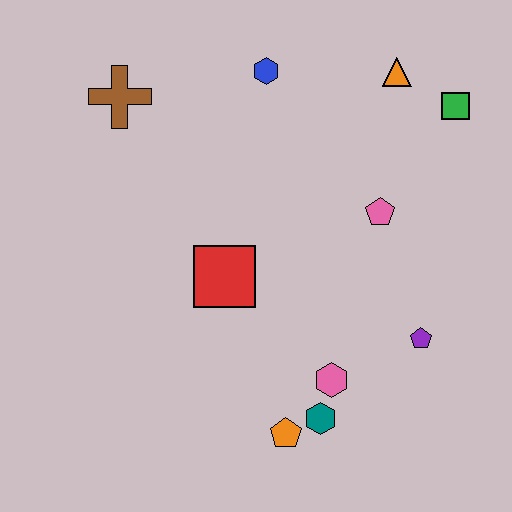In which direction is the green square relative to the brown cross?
The green square is to the right of the brown cross.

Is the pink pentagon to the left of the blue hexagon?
No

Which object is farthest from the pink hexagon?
The brown cross is farthest from the pink hexagon.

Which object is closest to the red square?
The pink hexagon is closest to the red square.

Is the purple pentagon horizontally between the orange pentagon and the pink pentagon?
No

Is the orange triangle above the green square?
Yes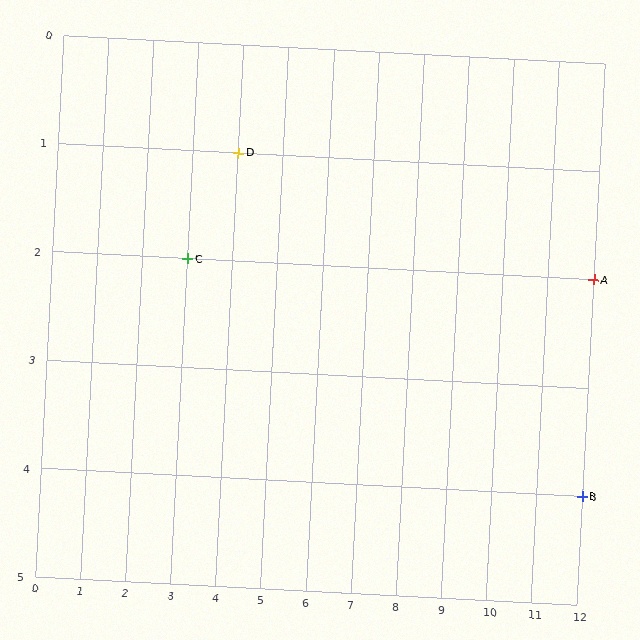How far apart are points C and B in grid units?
Points C and B are 9 columns and 2 rows apart (about 9.2 grid units diagonally).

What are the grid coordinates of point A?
Point A is at grid coordinates (12, 2).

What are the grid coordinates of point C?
Point C is at grid coordinates (3, 2).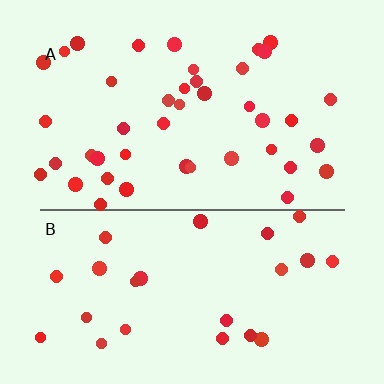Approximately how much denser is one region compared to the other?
Approximately 1.7× — region A over region B.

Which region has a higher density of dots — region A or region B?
A (the top).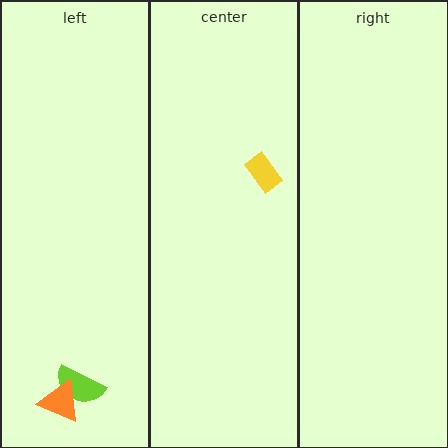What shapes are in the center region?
The yellow rectangle.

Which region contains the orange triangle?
The left region.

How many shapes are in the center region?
1.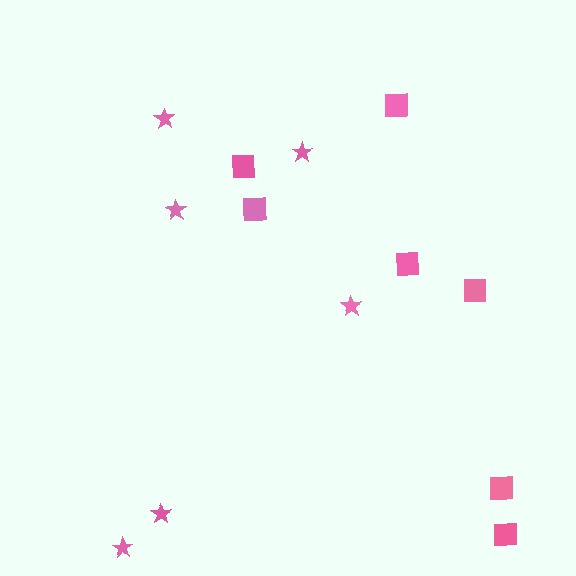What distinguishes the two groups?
There are 2 groups: one group of squares (7) and one group of stars (6).